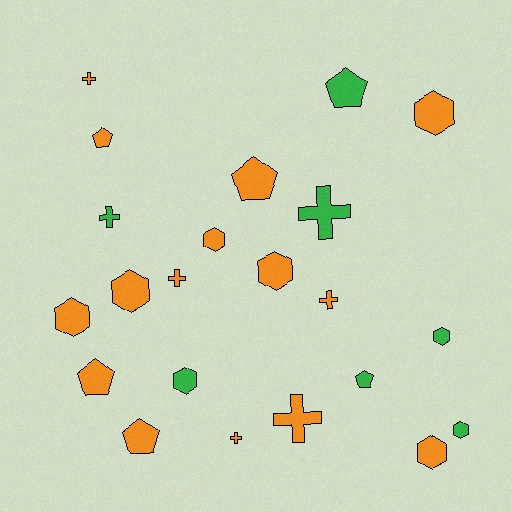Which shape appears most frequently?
Hexagon, with 9 objects.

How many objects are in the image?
There are 22 objects.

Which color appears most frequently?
Orange, with 15 objects.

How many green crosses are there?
There are 2 green crosses.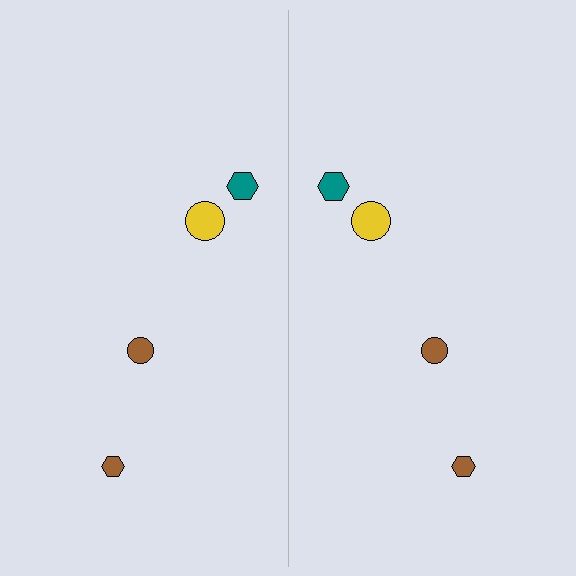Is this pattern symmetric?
Yes, this pattern has bilateral (reflection) symmetry.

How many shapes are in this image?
There are 8 shapes in this image.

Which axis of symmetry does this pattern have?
The pattern has a vertical axis of symmetry running through the center of the image.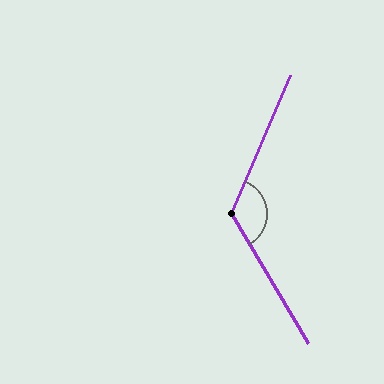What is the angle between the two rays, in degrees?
Approximately 126 degrees.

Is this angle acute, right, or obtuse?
It is obtuse.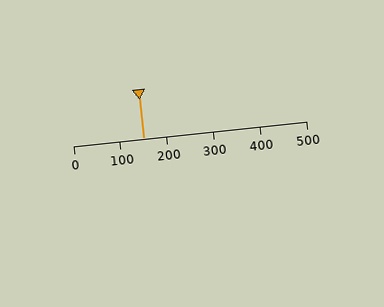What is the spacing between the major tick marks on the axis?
The major ticks are spaced 100 apart.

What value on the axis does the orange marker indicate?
The marker indicates approximately 150.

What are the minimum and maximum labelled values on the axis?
The axis runs from 0 to 500.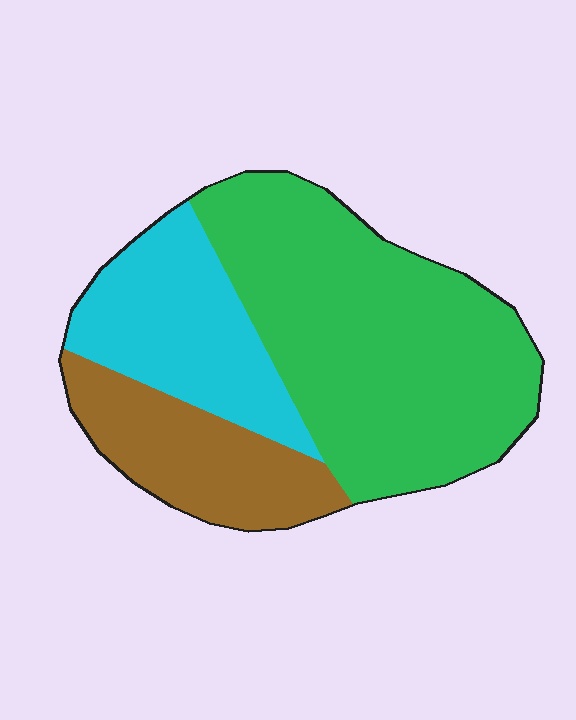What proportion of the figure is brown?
Brown covers around 20% of the figure.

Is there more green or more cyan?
Green.